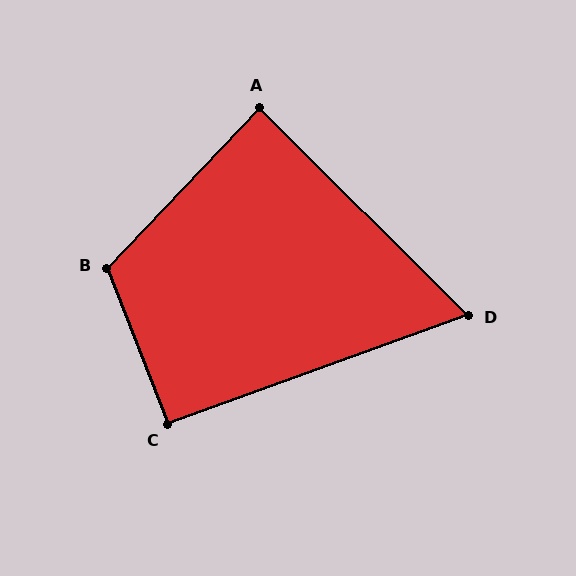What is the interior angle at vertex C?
Approximately 91 degrees (approximately right).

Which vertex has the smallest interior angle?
D, at approximately 65 degrees.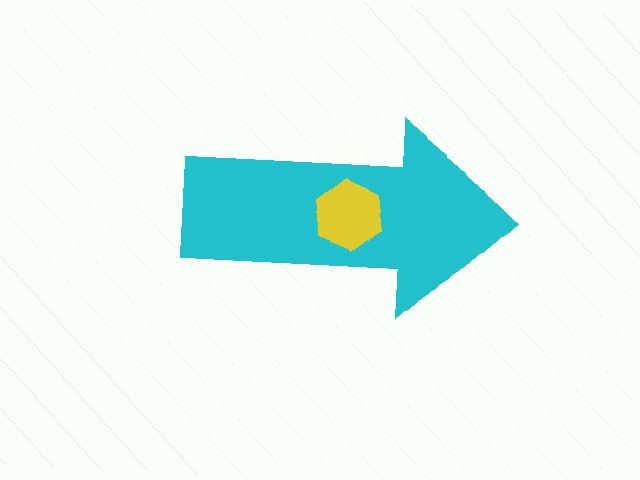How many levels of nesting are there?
2.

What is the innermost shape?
The yellow hexagon.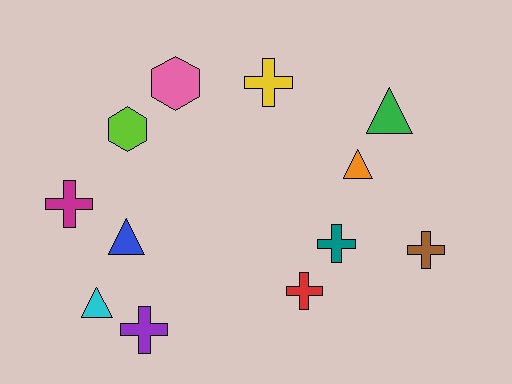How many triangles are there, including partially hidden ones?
There are 4 triangles.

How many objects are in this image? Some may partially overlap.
There are 12 objects.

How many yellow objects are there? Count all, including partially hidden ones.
There is 1 yellow object.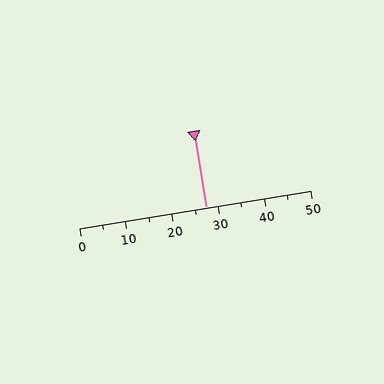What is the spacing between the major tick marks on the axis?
The major ticks are spaced 10 apart.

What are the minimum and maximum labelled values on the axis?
The axis runs from 0 to 50.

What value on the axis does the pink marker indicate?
The marker indicates approximately 27.5.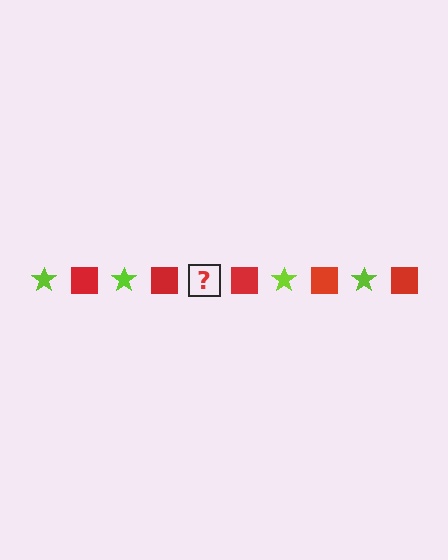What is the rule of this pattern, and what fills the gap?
The rule is that the pattern alternates between lime star and red square. The gap should be filled with a lime star.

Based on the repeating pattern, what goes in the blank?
The blank should be a lime star.